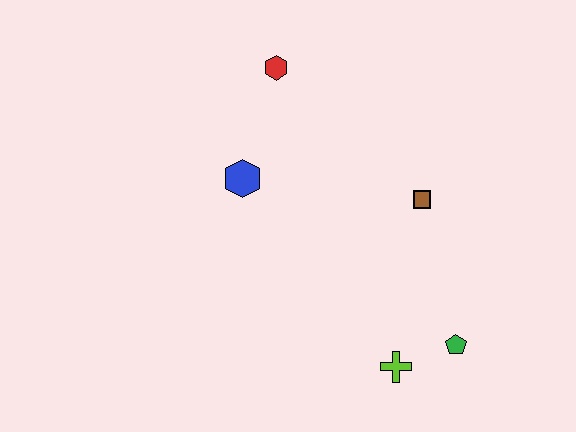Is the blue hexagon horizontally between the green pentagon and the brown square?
No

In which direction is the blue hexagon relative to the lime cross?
The blue hexagon is above the lime cross.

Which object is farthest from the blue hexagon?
The green pentagon is farthest from the blue hexagon.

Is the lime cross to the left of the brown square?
Yes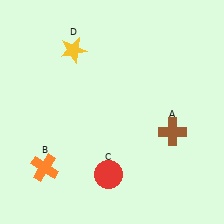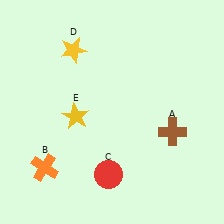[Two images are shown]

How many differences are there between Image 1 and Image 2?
There is 1 difference between the two images.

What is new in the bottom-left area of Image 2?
A yellow star (E) was added in the bottom-left area of Image 2.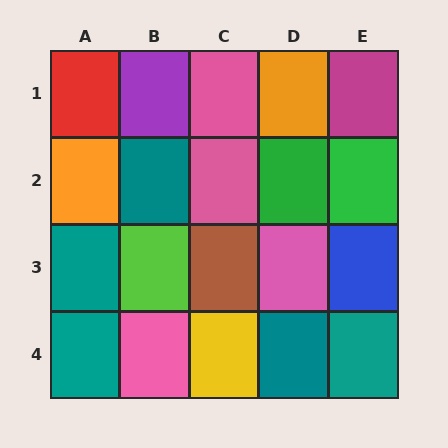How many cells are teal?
5 cells are teal.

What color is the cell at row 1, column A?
Red.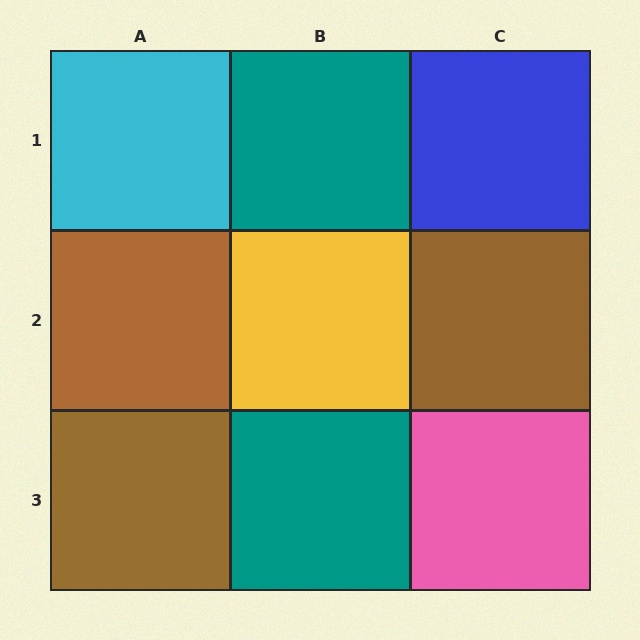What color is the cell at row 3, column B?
Teal.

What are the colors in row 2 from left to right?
Brown, yellow, brown.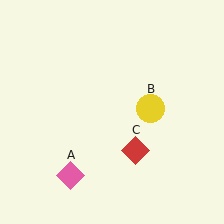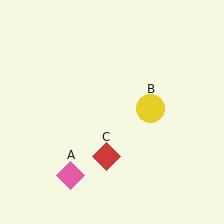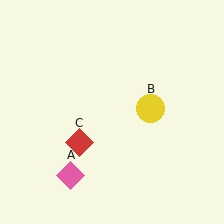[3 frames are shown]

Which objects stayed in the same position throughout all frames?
Pink diamond (object A) and yellow circle (object B) remained stationary.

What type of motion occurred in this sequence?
The red diamond (object C) rotated clockwise around the center of the scene.